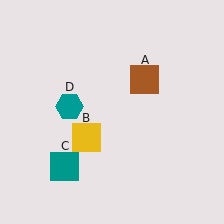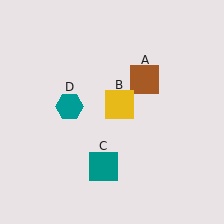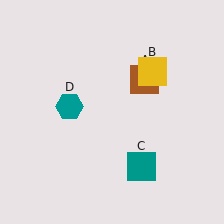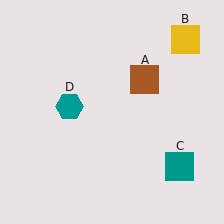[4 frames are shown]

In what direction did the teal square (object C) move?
The teal square (object C) moved right.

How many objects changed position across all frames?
2 objects changed position: yellow square (object B), teal square (object C).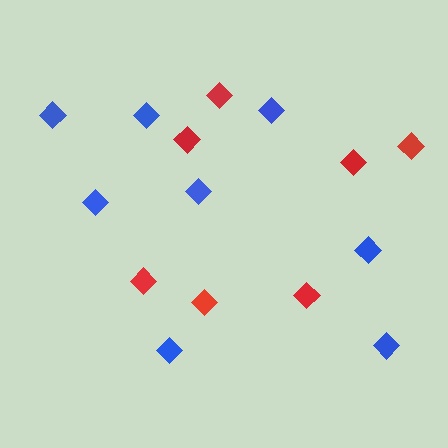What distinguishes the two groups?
There are 2 groups: one group of blue diamonds (8) and one group of red diamonds (7).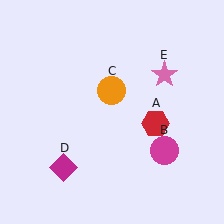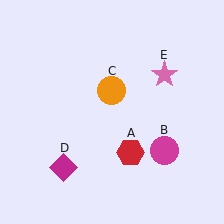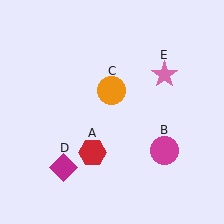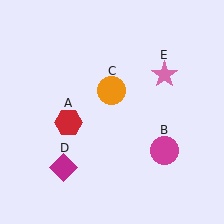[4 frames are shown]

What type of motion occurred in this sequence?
The red hexagon (object A) rotated clockwise around the center of the scene.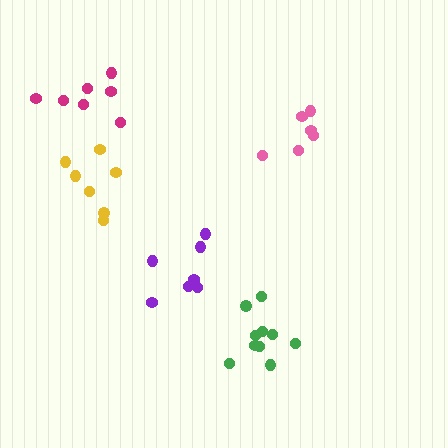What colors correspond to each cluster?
The clusters are colored: pink, green, purple, magenta, yellow.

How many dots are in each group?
Group 1: 6 dots, Group 2: 10 dots, Group 3: 7 dots, Group 4: 7 dots, Group 5: 7 dots (37 total).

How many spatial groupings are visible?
There are 5 spatial groupings.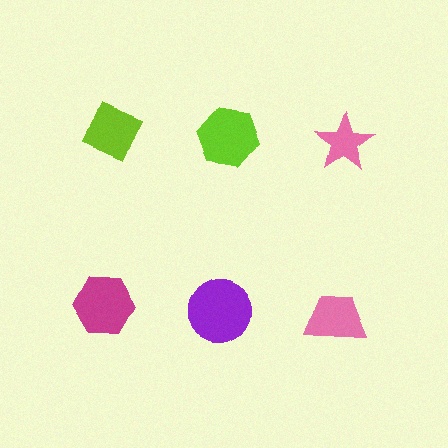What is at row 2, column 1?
A magenta hexagon.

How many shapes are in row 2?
3 shapes.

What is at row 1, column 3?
A pink star.